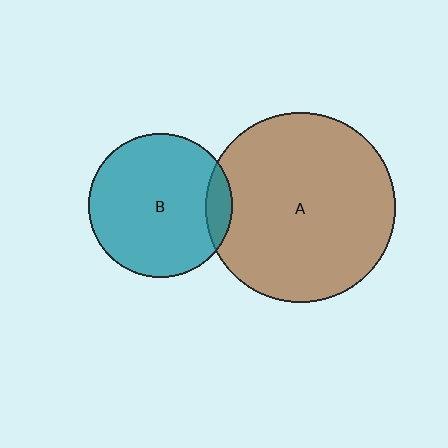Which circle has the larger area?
Circle A (brown).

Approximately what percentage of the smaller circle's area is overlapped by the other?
Approximately 10%.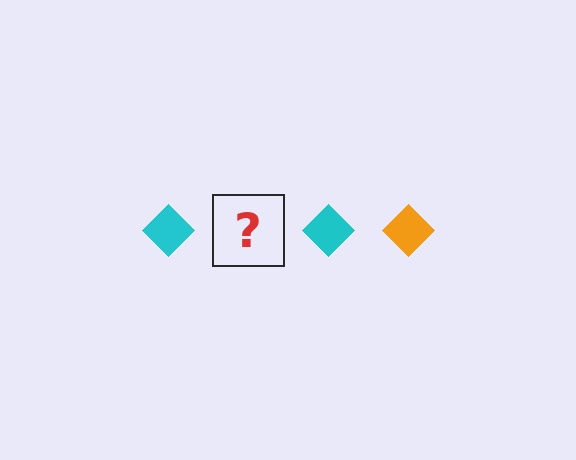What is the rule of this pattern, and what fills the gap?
The rule is that the pattern cycles through cyan, orange diamonds. The gap should be filled with an orange diamond.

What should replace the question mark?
The question mark should be replaced with an orange diamond.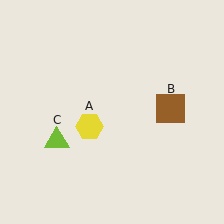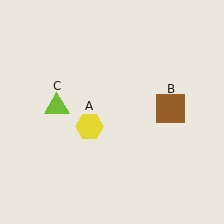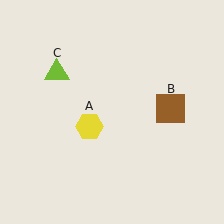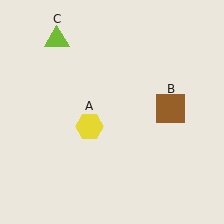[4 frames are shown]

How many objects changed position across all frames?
1 object changed position: lime triangle (object C).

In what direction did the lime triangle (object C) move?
The lime triangle (object C) moved up.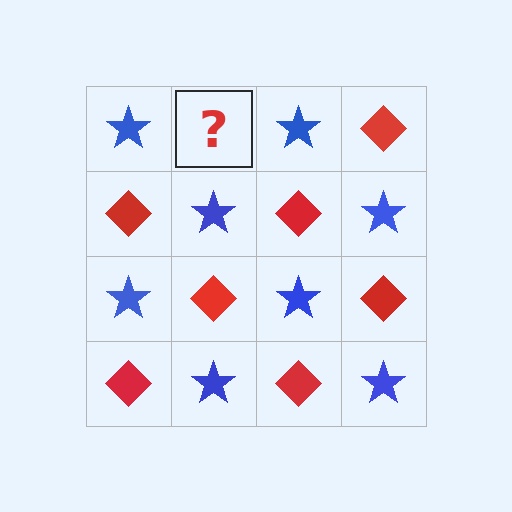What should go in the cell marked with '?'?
The missing cell should contain a red diamond.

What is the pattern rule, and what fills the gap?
The rule is that it alternates blue star and red diamond in a checkerboard pattern. The gap should be filled with a red diamond.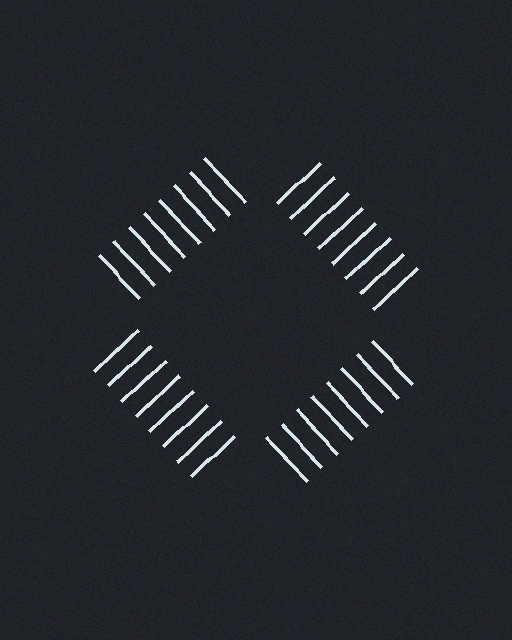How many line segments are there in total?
32 — 8 along each of the 4 edges.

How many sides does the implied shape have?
4 sides — the line-ends trace a square.